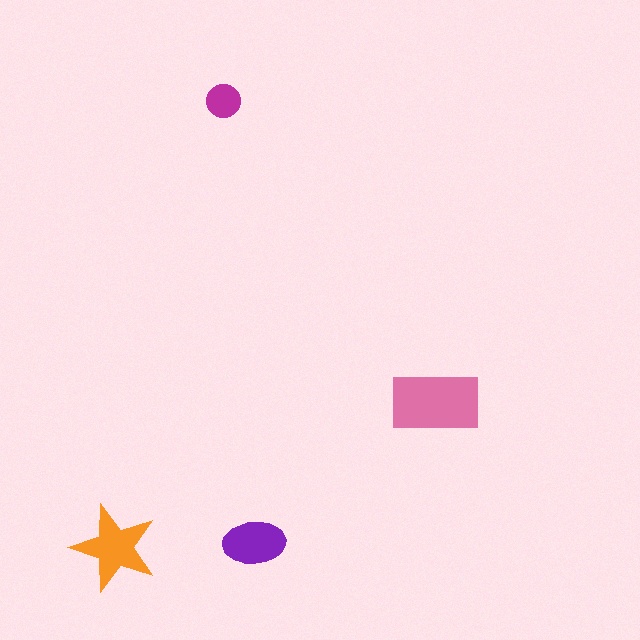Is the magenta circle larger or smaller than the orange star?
Smaller.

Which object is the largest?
The pink rectangle.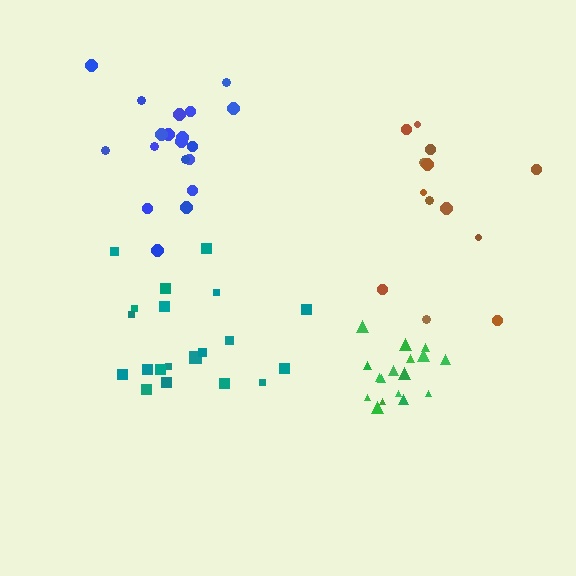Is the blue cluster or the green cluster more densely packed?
Green.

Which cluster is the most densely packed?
Green.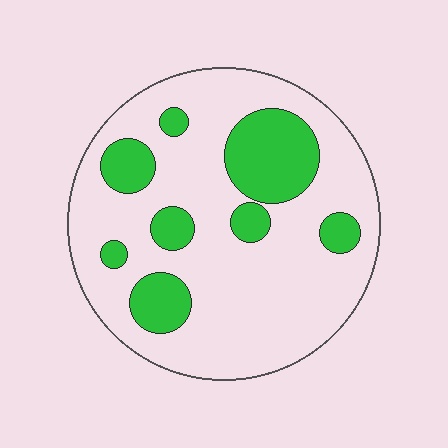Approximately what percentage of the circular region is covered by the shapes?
Approximately 25%.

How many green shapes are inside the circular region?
8.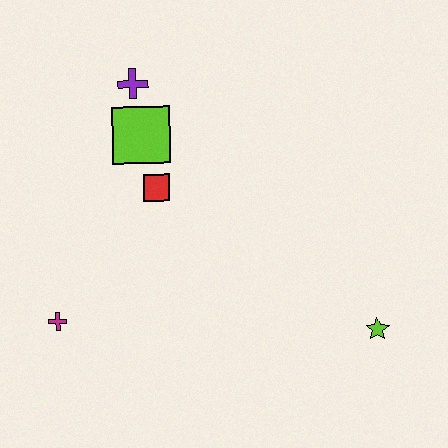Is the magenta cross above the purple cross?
No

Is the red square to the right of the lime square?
Yes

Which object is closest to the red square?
The lime square is closest to the red square.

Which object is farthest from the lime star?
The purple cross is farthest from the lime star.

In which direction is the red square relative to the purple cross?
The red square is below the purple cross.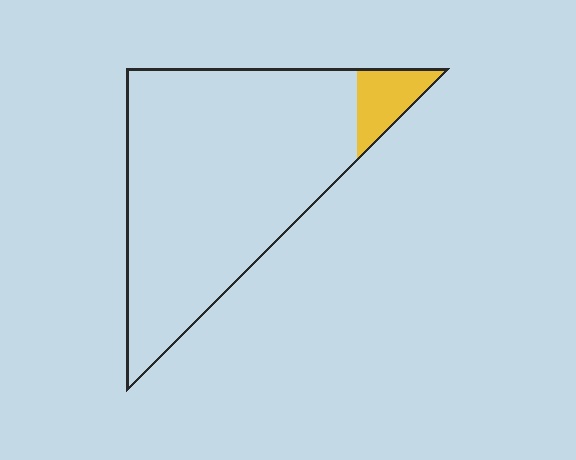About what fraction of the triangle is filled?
About one tenth (1/10).